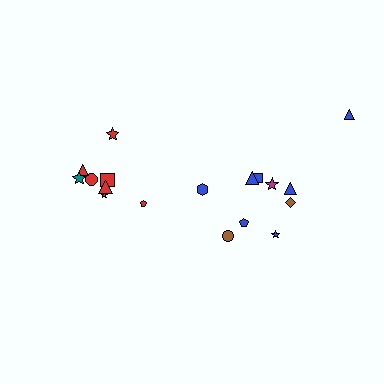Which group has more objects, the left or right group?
The right group.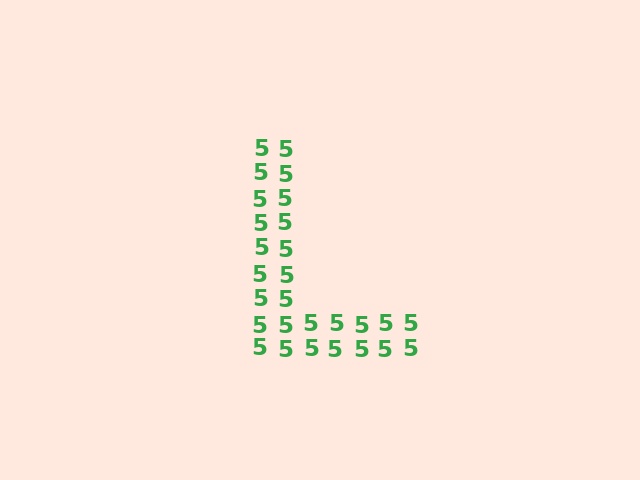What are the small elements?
The small elements are digit 5's.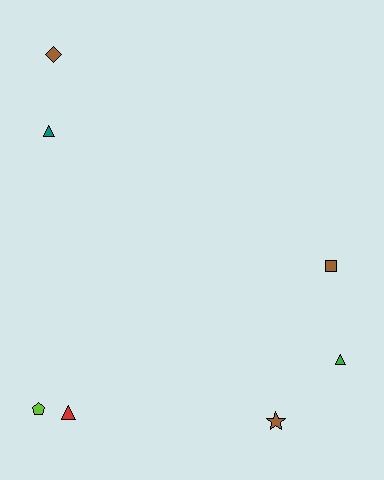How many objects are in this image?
There are 7 objects.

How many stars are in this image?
There is 1 star.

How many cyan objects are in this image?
There are no cyan objects.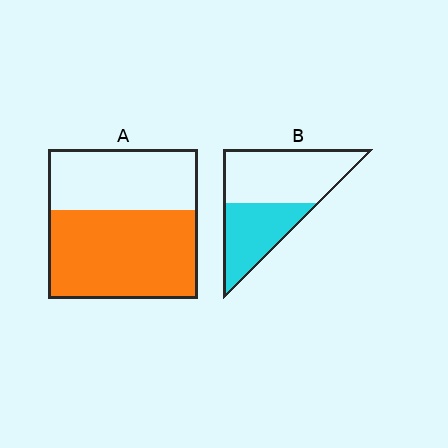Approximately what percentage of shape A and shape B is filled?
A is approximately 60% and B is approximately 40%.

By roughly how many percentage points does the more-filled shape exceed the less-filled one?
By roughly 20 percentage points (A over B).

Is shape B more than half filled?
No.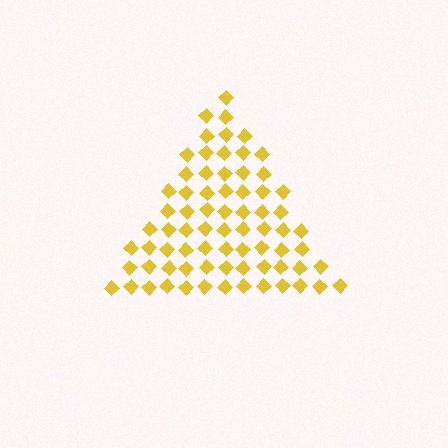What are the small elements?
The small elements are diamonds.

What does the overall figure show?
The overall figure shows a triangle.